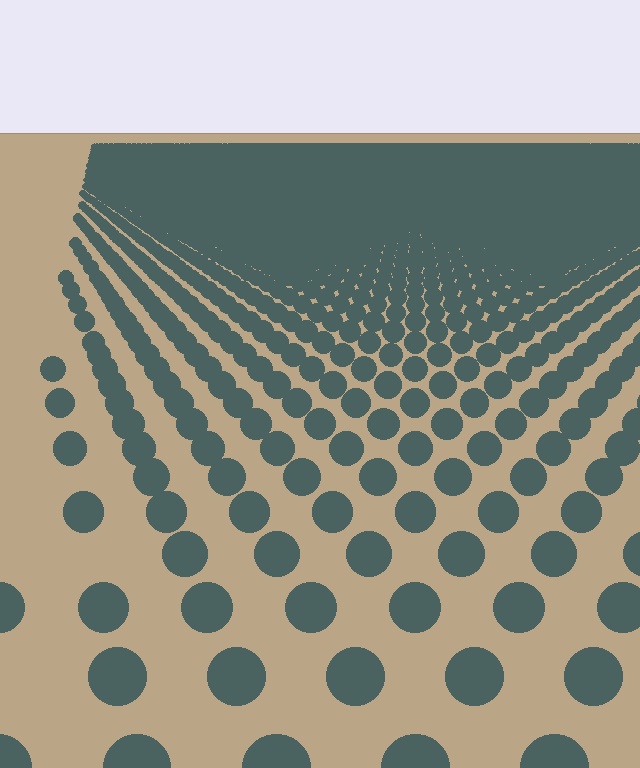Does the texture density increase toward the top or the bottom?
Density increases toward the top.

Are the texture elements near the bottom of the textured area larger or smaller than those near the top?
Larger. Near the bottom, elements are closer to the viewer and appear at a bigger on-screen size.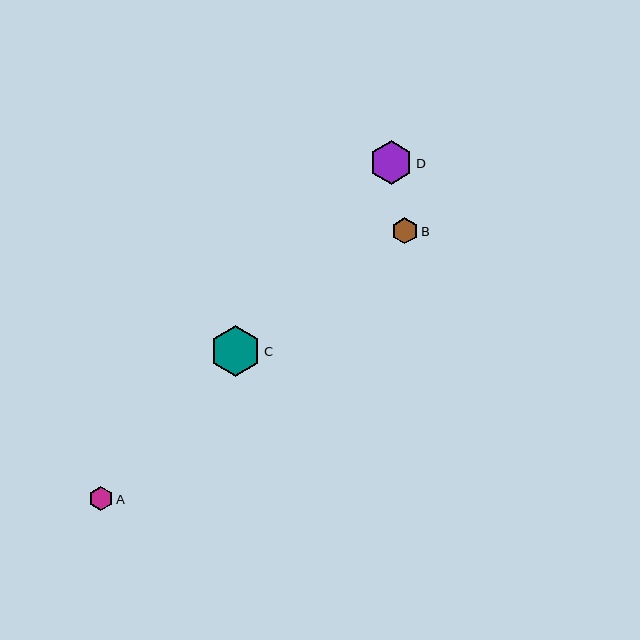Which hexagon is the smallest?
Hexagon A is the smallest with a size of approximately 24 pixels.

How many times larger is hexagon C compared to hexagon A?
Hexagon C is approximately 2.1 times the size of hexagon A.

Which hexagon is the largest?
Hexagon C is the largest with a size of approximately 51 pixels.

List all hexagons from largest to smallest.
From largest to smallest: C, D, B, A.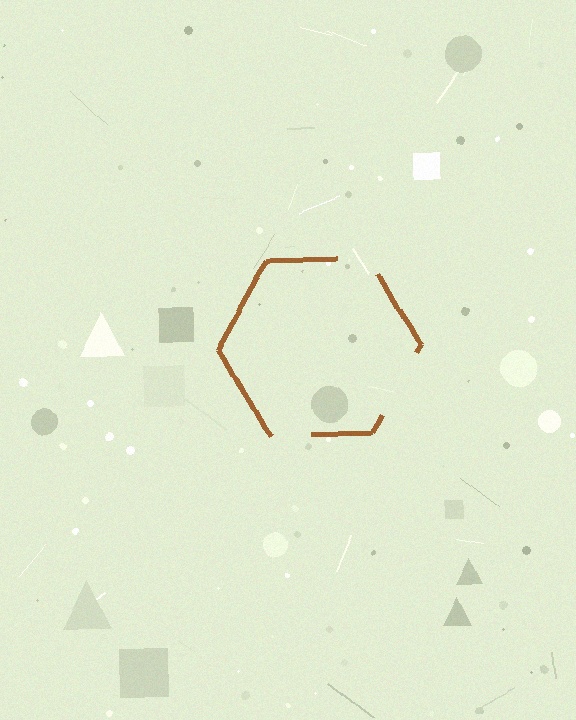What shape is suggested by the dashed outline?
The dashed outline suggests a hexagon.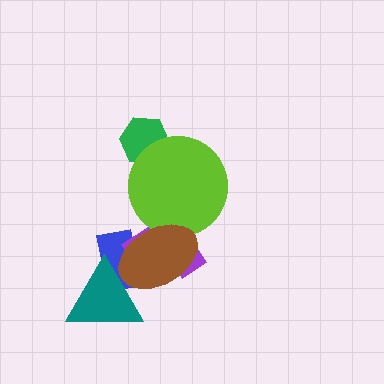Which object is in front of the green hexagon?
The lime circle is in front of the green hexagon.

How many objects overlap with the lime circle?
3 objects overlap with the lime circle.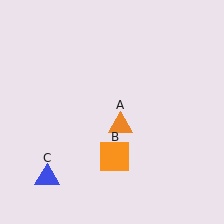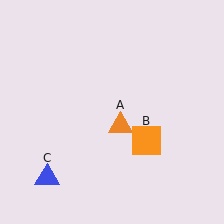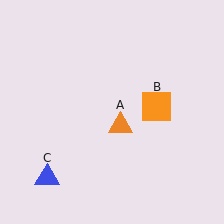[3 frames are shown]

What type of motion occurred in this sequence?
The orange square (object B) rotated counterclockwise around the center of the scene.